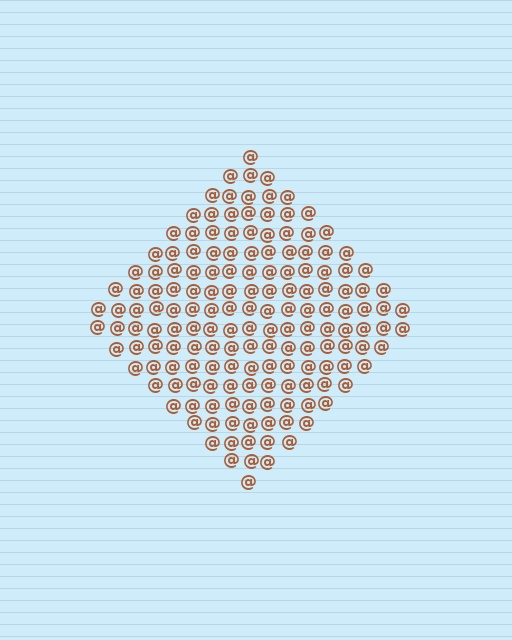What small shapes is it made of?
It is made of small at signs.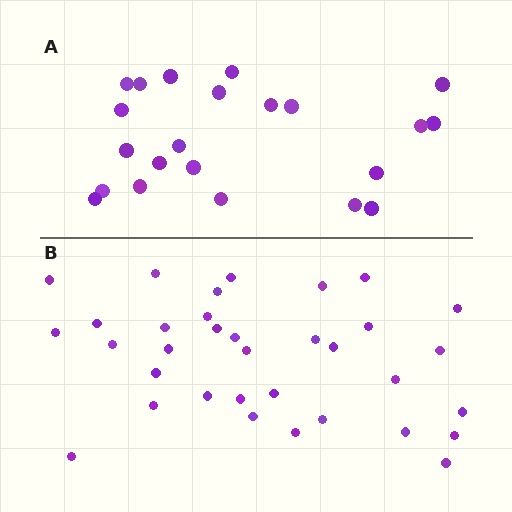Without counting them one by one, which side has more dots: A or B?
Region B (the bottom region) has more dots.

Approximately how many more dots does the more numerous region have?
Region B has roughly 12 or so more dots than region A.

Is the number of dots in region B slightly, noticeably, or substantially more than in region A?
Region B has substantially more. The ratio is roughly 1.5 to 1.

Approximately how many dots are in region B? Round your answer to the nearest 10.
About 30 dots. (The exact count is 34, which rounds to 30.)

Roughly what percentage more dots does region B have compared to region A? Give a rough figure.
About 55% more.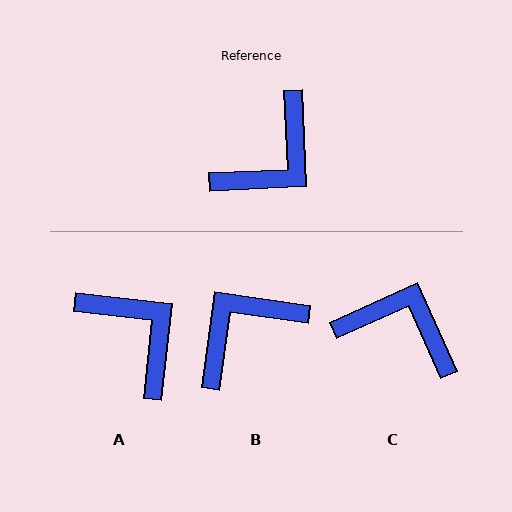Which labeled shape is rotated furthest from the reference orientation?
B, about 169 degrees away.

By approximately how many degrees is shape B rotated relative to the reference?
Approximately 169 degrees counter-clockwise.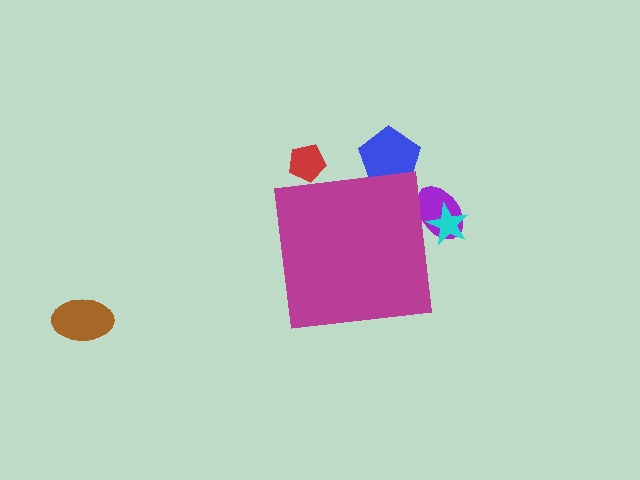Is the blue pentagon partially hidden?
Yes, the blue pentagon is partially hidden behind the magenta square.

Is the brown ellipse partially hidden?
No, the brown ellipse is fully visible.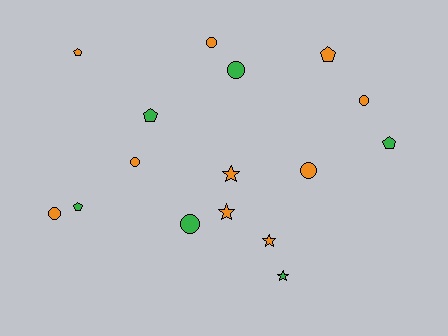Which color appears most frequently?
Orange, with 10 objects.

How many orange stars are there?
There are 3 orange stars.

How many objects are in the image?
There are 16 objects.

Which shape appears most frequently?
Circle, with 7 objects.